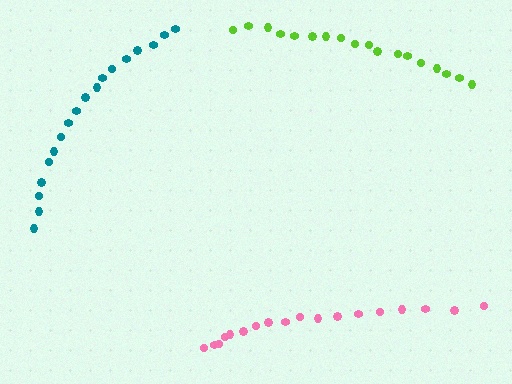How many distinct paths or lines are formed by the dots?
There are 3 distinct paths.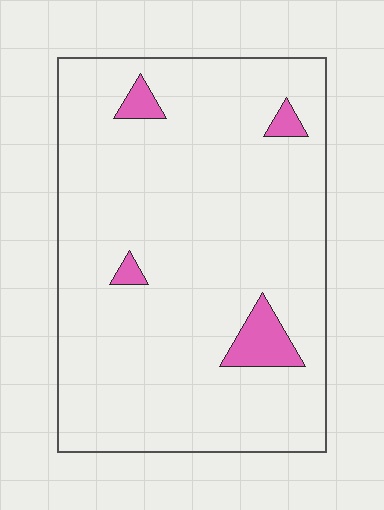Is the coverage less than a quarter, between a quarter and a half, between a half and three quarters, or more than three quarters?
Less than a quarter.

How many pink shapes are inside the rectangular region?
4.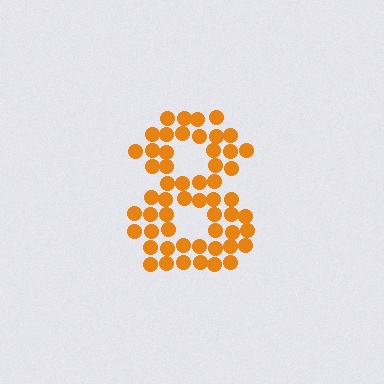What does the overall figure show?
The overall figure shows the digit 8.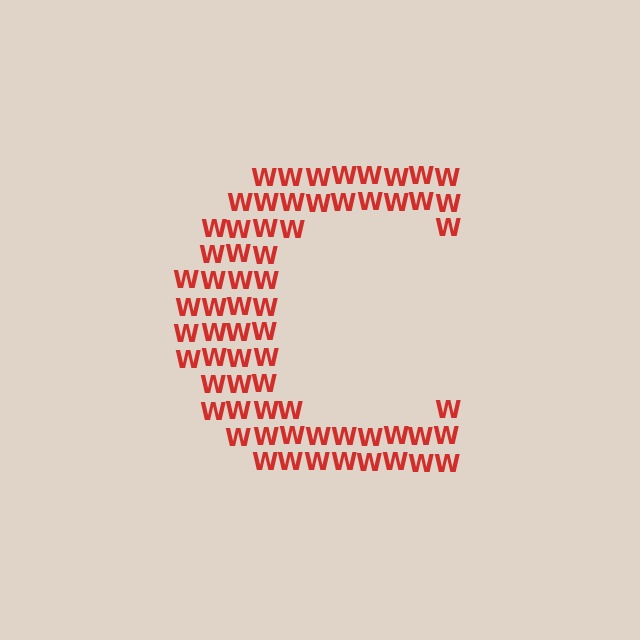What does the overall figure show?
The overall figure shows the letter C.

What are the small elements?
The small elements are letter W's.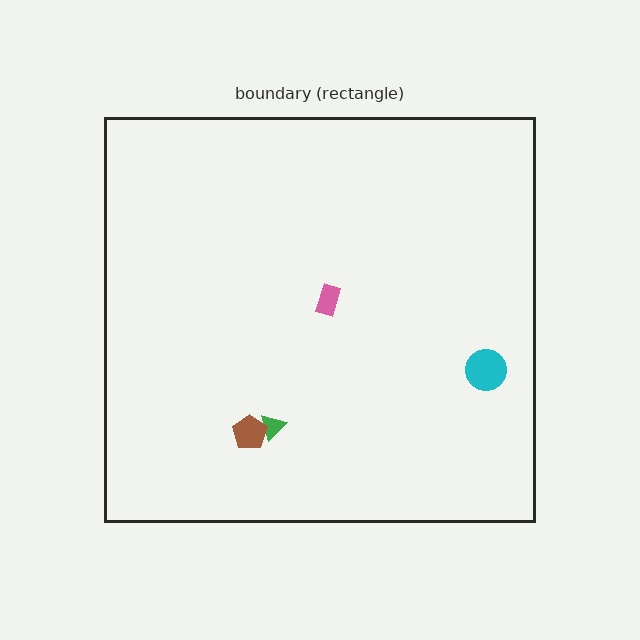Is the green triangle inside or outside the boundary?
Inside.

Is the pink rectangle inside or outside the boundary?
Inside.